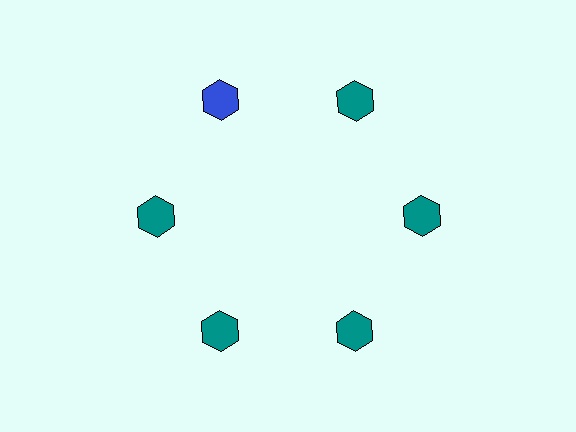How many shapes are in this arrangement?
There are 6 shapes arranged in a ring pattern.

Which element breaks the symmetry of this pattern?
The blue hexagon at roughly the 11 o'clock position breaks the symmetry. All other shapes are teal hexagons.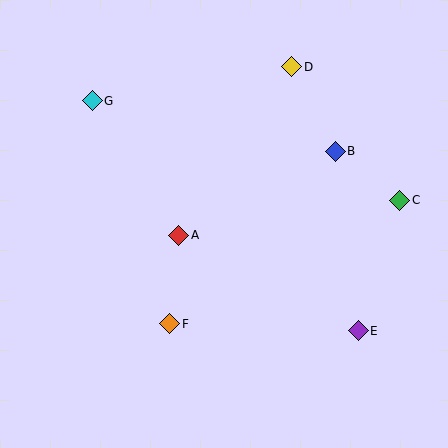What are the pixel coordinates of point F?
Point F is at (170, 324).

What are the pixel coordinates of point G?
Point G is at (92, 101).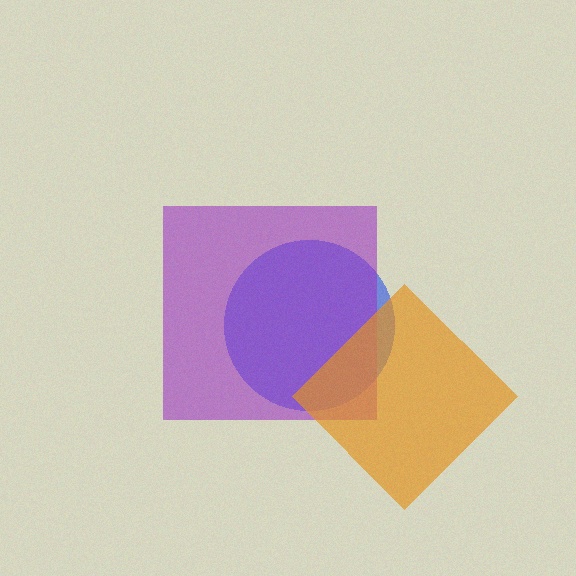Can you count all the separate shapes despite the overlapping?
Yes, there are 3 separate shapes.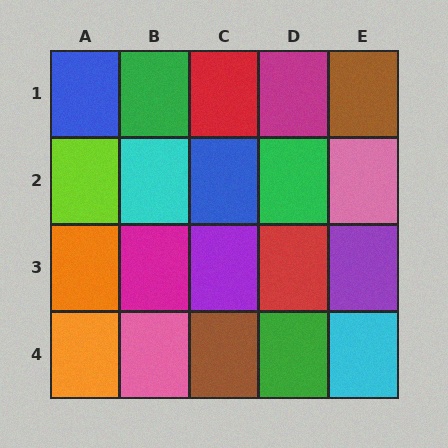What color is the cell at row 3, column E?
Purple.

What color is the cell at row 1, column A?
Blue.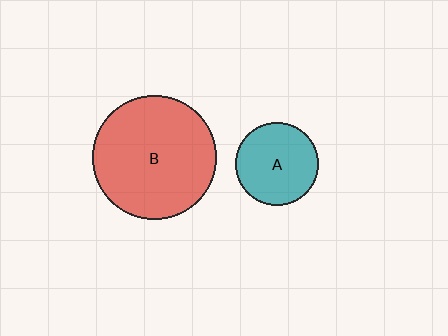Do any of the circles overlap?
No, none of the circles overlap.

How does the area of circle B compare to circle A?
Approximately 2.2 times.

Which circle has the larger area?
Circle B (red).